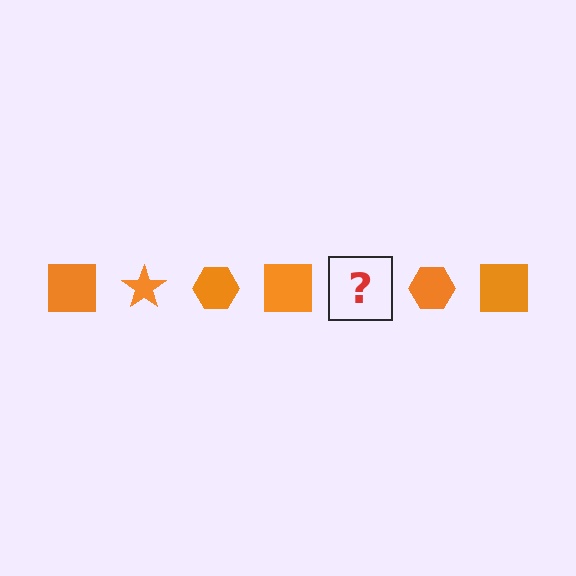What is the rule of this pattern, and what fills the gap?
The rule is that the pattern cycles through square, star, hexagon shapes in orange. The gap should be filled with an orange star.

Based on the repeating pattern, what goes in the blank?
The blank should be an orange star.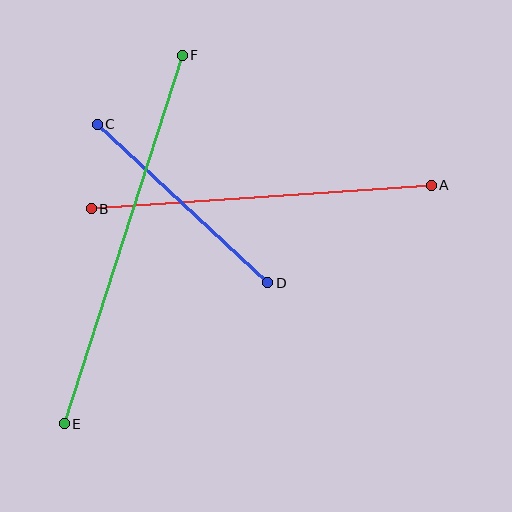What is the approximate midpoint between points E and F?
The midpoint is at approximately (123, 239) pixels.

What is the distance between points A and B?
The distance is approximately 341 pixels.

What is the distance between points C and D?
The distance is approximately 233 pixels.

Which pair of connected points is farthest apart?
Points E and F are farthest apart.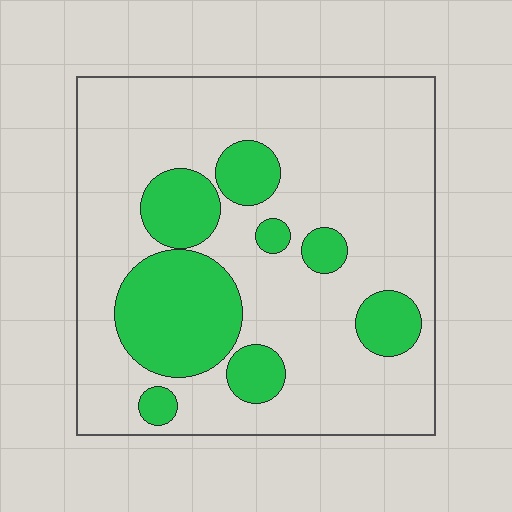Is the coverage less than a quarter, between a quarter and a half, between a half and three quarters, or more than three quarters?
Less than a quarter.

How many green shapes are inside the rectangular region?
8.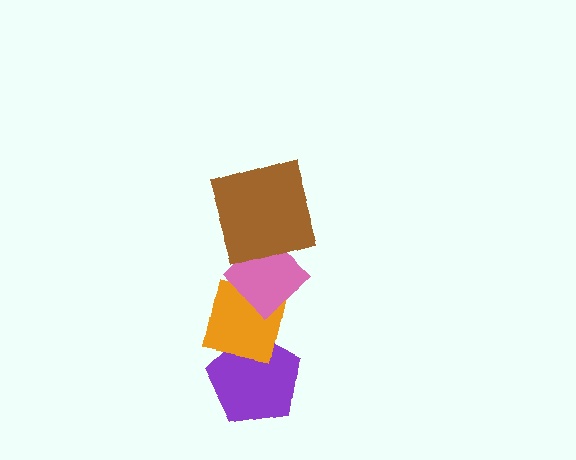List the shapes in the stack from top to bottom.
From top to bottom: the brown square, the pink diamond, the orange square, the purple pentagon.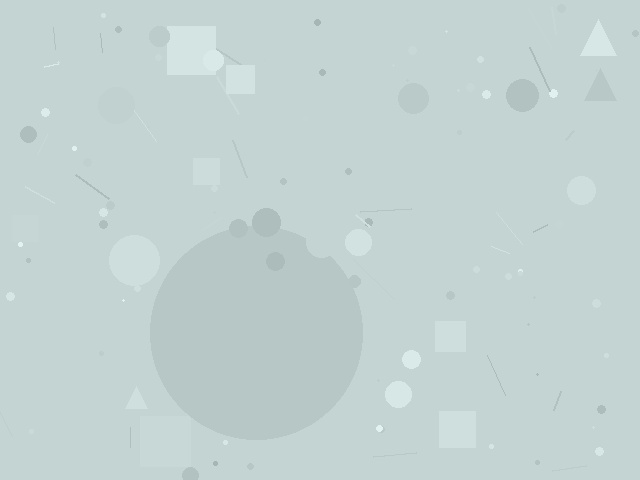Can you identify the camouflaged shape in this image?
The camouflaged shape is a circle.